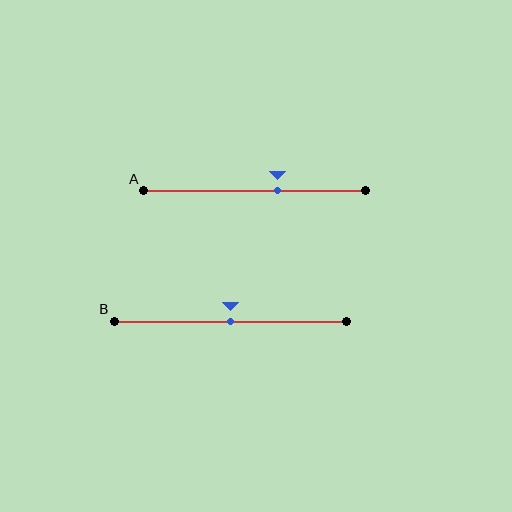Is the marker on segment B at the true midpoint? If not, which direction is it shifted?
Yes, the marker on segment B is at the true midpoint.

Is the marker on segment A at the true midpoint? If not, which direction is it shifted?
No, the marker on segment A is shifted to the right by about 10% of the segment length.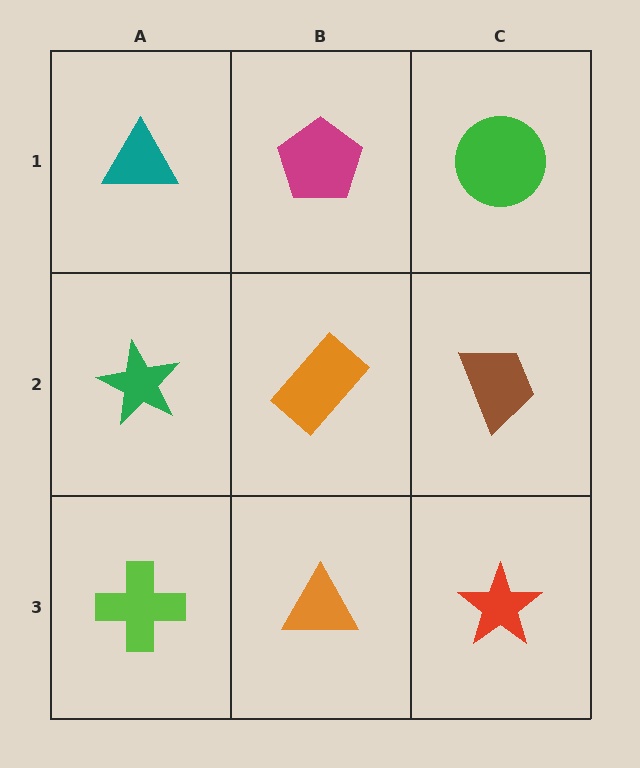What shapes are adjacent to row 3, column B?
An orange rectangle (row 2, column B), a lime cross (row 3, column A), a red star (row 3, column C).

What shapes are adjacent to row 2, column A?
A teal triangle (row 1, column A), a lime cross (row 3, column A), an orange rectangle (row 2, column B).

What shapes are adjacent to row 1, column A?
A green star (row 2, column A), a magenta pentagon (row 1, column B).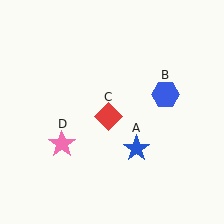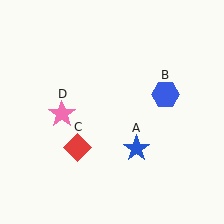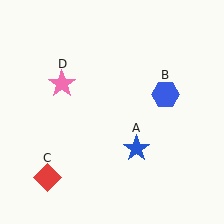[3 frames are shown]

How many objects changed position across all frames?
2 objects changed position: red diamond (object C), pink star (object D).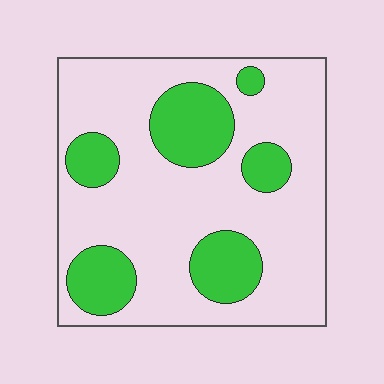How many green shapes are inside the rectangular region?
6.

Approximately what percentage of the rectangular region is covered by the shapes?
Approximately 25%.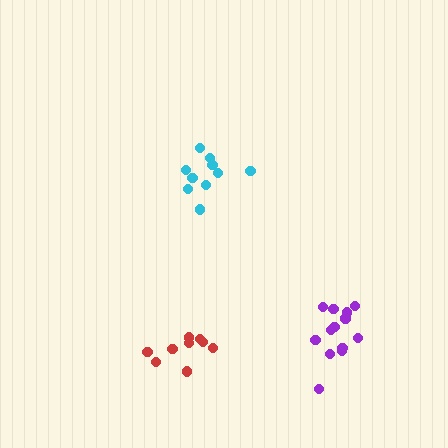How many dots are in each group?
Group 1: 9 dots, Group 2: 10 dots, Group 3: 14 dots (33 total).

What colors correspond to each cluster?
The clusters are colored: red, cyan, purple.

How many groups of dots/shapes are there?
There are 3 groups.